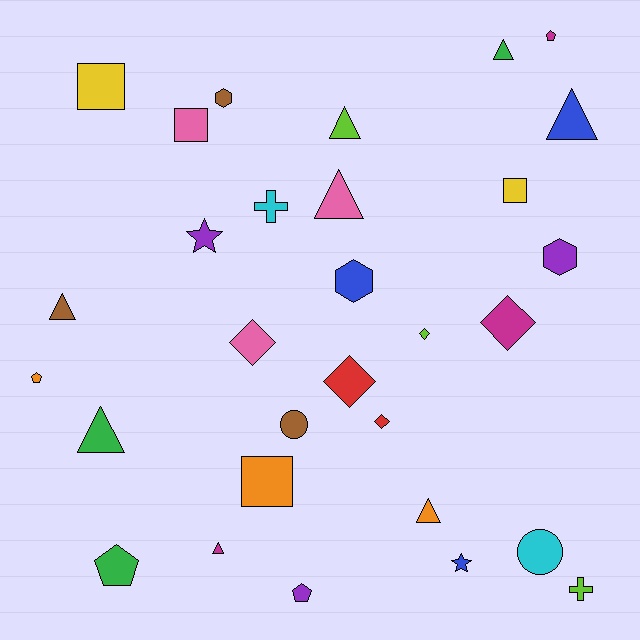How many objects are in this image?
There are 30 objects.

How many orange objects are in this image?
There are 3 orange objects.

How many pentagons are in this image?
There are 4 pentagons.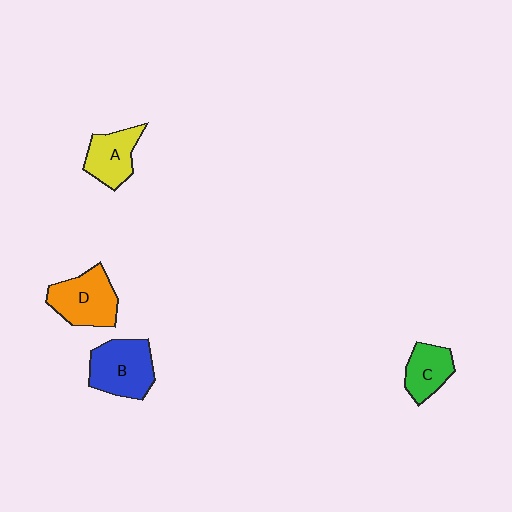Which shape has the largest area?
Shape B (blue).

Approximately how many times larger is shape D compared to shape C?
Approximately 1.4 times.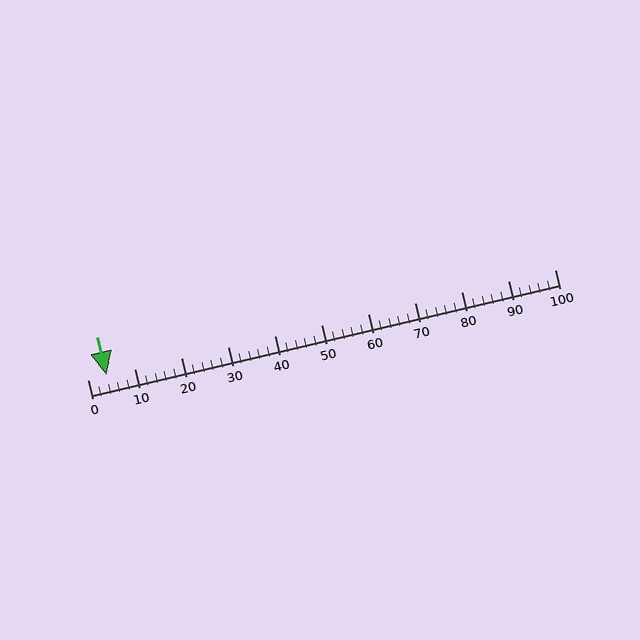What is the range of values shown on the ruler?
The ruler shows values from 0 to 100.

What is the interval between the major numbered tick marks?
The major tick marks are spaced 10 units apart.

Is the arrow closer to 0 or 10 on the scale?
The arrow is closer to 0.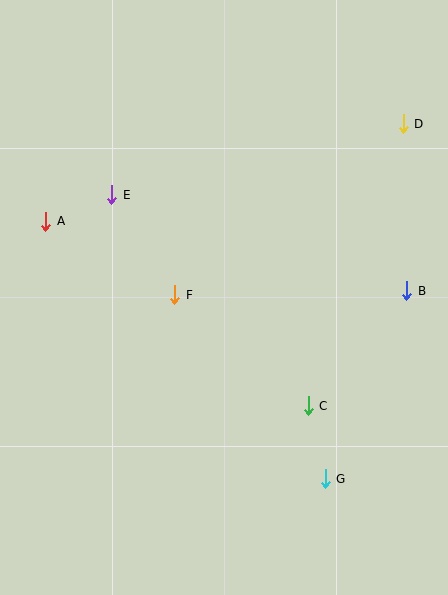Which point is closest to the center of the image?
Point F at (175, 295) is closest to the center.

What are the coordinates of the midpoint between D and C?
The midpoint between D and C is at (356, 265).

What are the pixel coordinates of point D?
Point D is at (403, 124).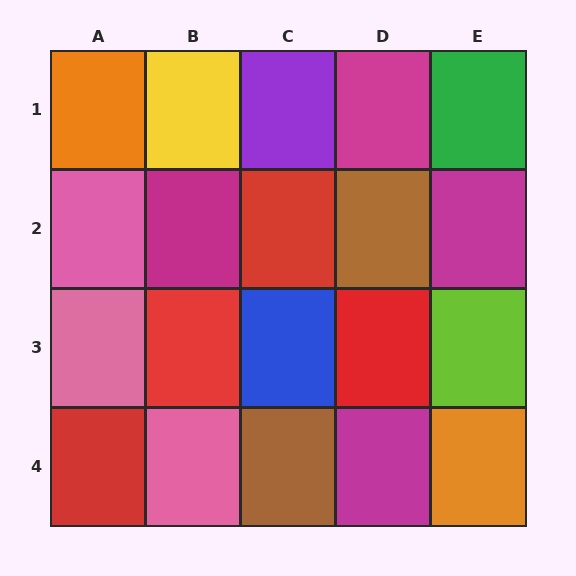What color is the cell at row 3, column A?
Pink.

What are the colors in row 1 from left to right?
Orange, yellow, purple, magenta, green.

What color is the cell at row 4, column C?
Brown.